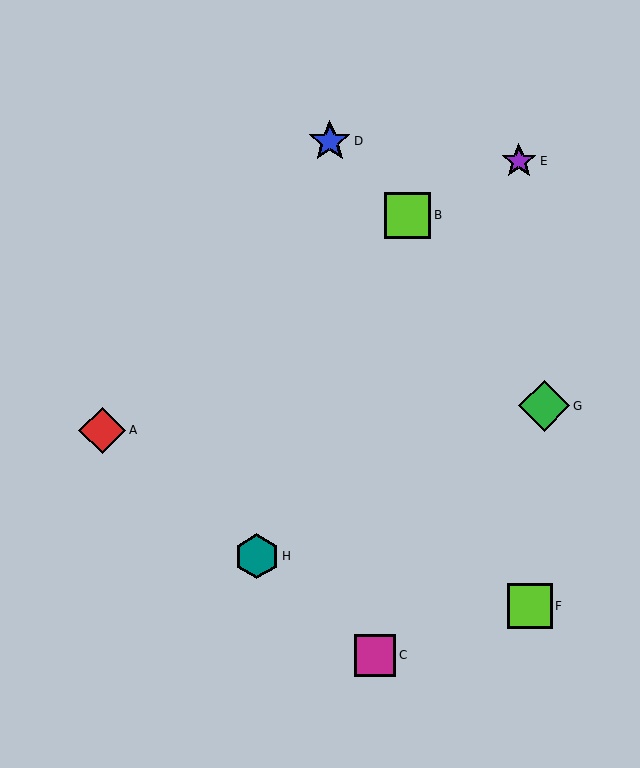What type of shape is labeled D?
Shape D is a blue star.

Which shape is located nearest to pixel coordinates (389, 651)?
The magenta square (labeled C) at (375, 655) is nearest to that location.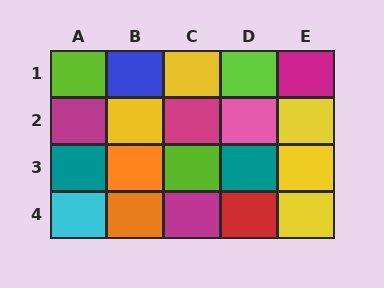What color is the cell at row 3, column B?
Orange.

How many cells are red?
1 cell is red.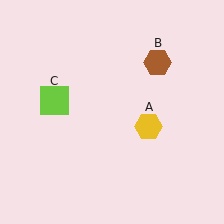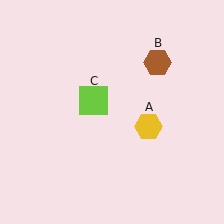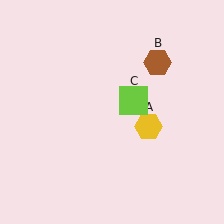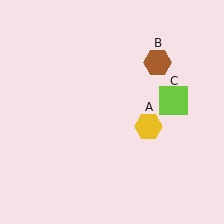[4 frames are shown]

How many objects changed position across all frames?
1 object changed position: lime square (object C).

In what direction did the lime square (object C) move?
The lime square (object C) moved right.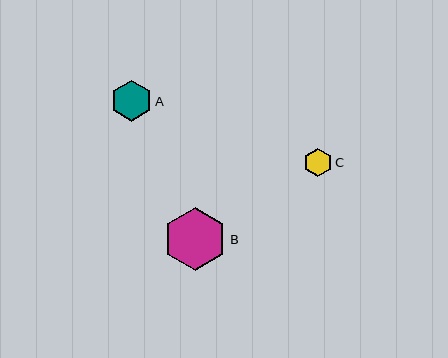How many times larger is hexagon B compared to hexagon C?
Hexagon B is approximately 2.2 times the size of hexagon C.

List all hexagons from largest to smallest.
From largest to smallest: B, A, C.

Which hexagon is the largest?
Hexagon B is the largest with a size of approximately 63 pixels.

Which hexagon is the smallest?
Hexagon C is the smallest with a size of approximately 29 pixels.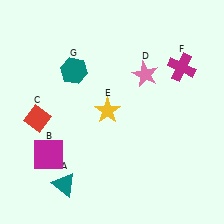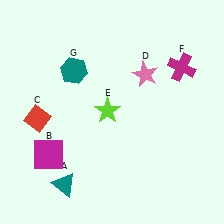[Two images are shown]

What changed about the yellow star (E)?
In Image 1, E is yellow. In Image 2, it changed to lime.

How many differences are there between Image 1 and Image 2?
There is 1 difference between the two images.